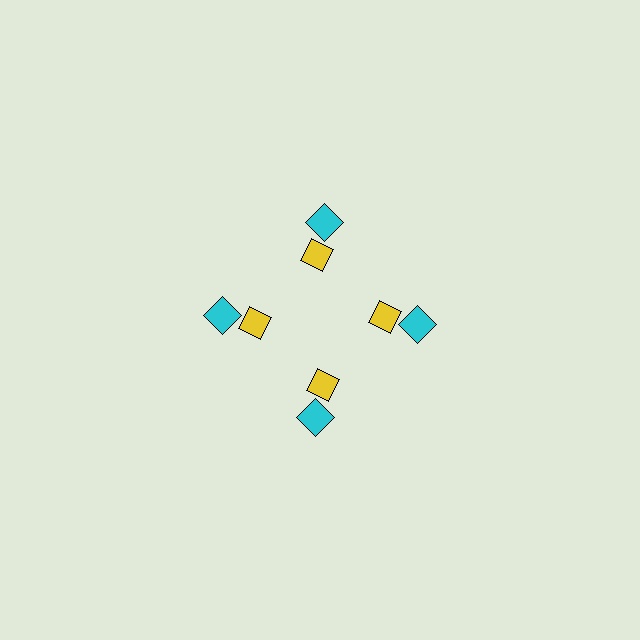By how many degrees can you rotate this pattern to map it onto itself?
The pattern maps onto itself every 90 degrees of rotation.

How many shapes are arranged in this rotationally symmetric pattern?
There are 8 shapes, arranged in 4 groups of 2.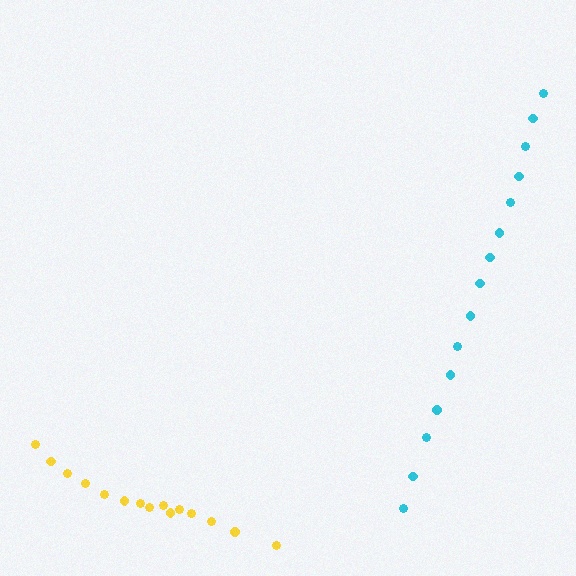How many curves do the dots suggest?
There are 2 distinct paths.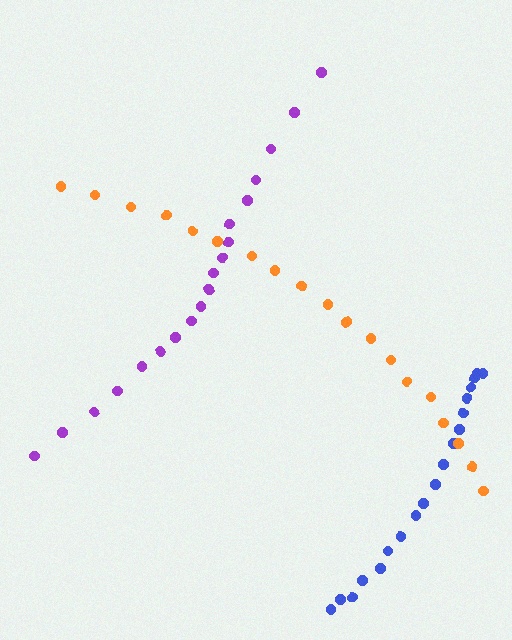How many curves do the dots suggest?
There are 3 distinct paths.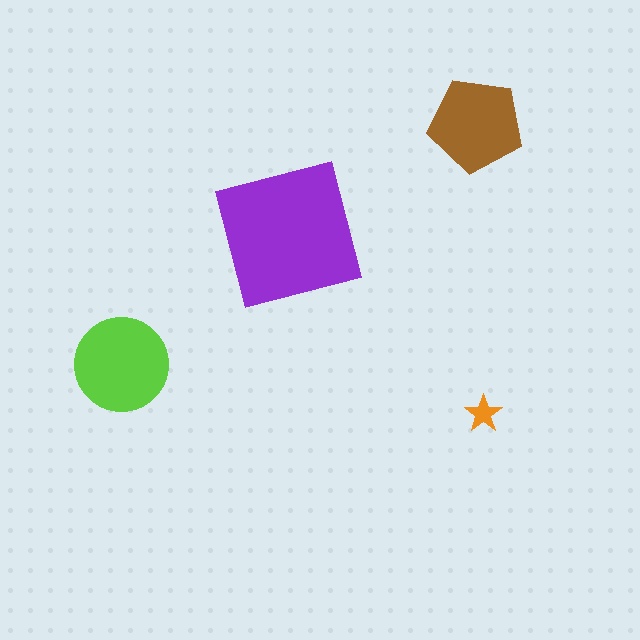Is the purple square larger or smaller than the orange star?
Larger.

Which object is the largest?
The purple square.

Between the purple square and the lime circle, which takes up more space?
The purple square.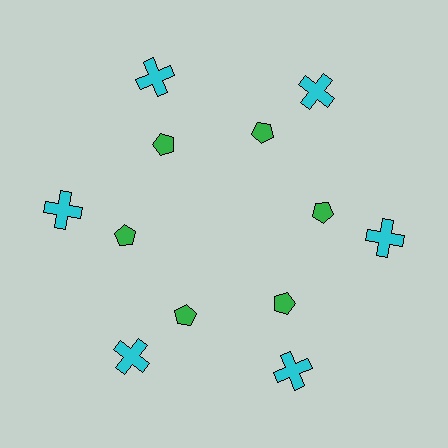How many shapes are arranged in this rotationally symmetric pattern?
There are 12 shapes, arranged in 6 groups of 2.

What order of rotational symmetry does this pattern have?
This pattern has 6-fold rotational symmetry.